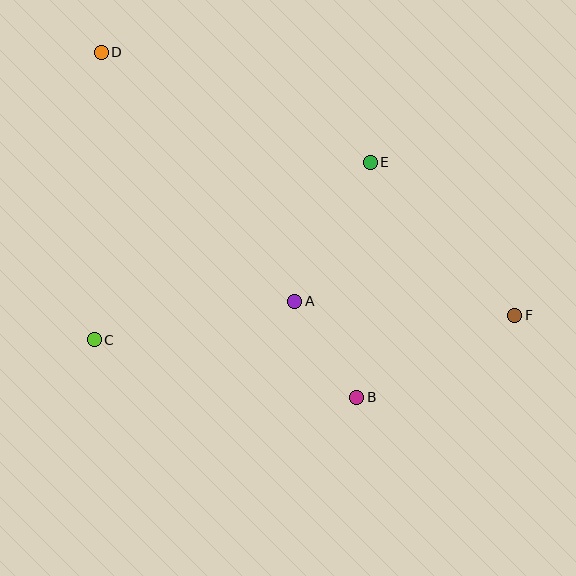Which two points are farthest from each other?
Points D and F are farthest from each other.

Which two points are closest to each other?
Points A and B are closest to each other.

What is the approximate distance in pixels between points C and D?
The distance between C and D is approximately 288 pixels.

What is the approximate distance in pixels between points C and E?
The distance between C and E is approximately 328 pixels.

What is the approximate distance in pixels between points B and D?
The distance between B and D is approximately 429 pixels.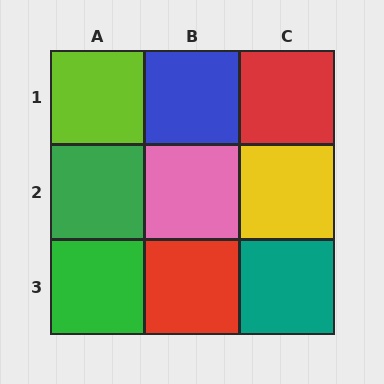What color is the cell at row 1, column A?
Lime.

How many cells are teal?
1 cell is teal.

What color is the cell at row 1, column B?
Blue.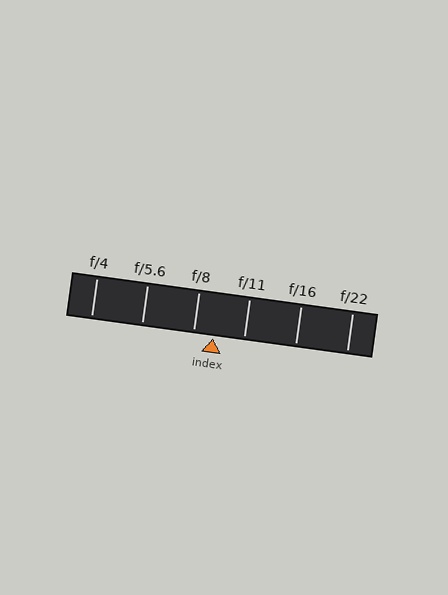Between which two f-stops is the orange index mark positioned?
The index mark is between f/8 and f/11.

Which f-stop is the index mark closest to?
The index mark is closest to f/8.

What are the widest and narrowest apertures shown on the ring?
The widest aperture shown is f/4 and the narrowest is f/22.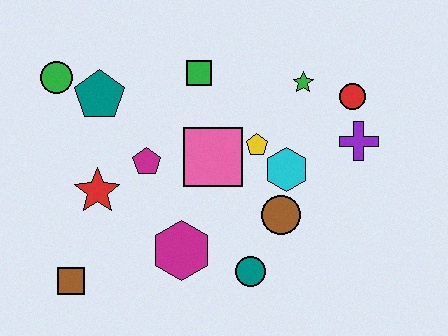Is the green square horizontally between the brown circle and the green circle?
Yes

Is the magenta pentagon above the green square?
No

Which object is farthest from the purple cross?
The brown square is farthest from the purple cross.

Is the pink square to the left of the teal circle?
Yes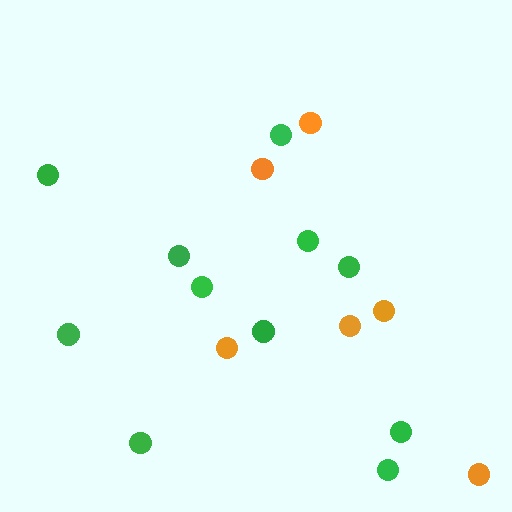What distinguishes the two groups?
There are 2 groups: one group of orange circles (6) and one group of green circles (11).